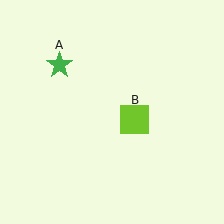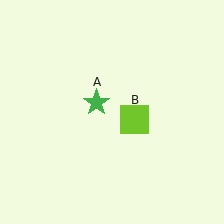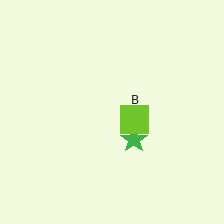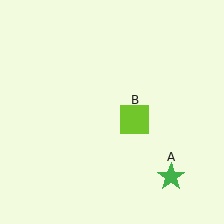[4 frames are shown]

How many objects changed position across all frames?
1 object changed position: green star (object A).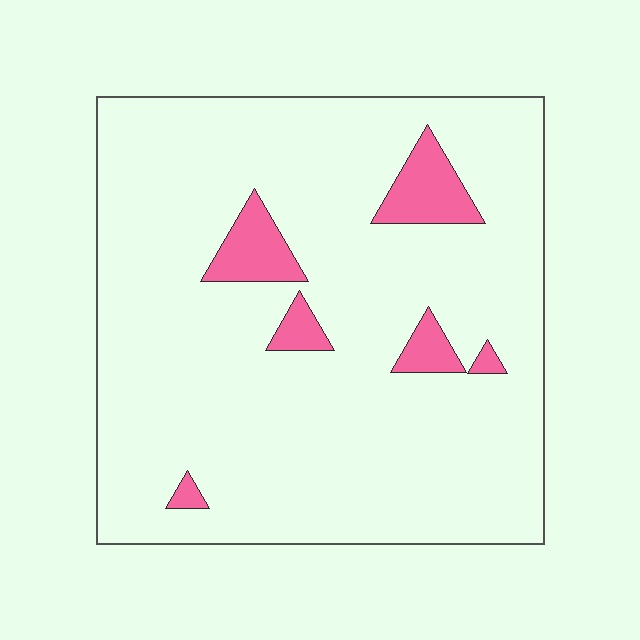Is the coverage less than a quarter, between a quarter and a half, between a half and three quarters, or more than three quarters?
Less than a quarter.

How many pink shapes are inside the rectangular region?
6.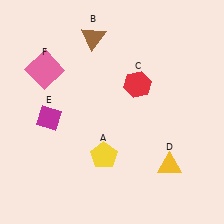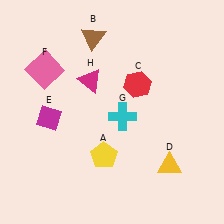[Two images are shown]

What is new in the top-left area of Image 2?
A magenta triangle (H) was added in the top-left area of Image 2.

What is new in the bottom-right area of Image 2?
A cyan cross (G) was added in the bottom-right area of Image 2.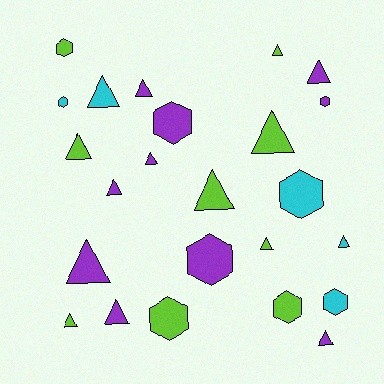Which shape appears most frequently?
Triangle, with 15 objects.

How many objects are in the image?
There are 24 objects.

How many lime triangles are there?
There are 6 lime triangles.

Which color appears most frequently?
Purple, with 10 objects.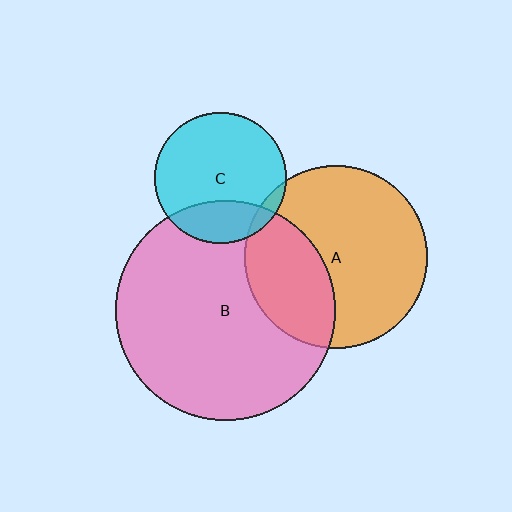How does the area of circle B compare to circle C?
Approximately 2.8 times.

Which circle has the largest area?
Circle B (pink).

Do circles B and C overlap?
Yes.